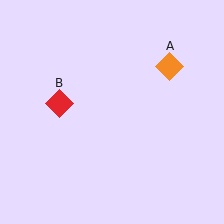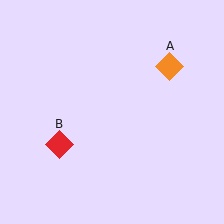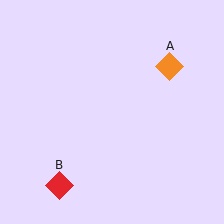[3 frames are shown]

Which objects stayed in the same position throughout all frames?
Orange diamond (object A) remained stationary.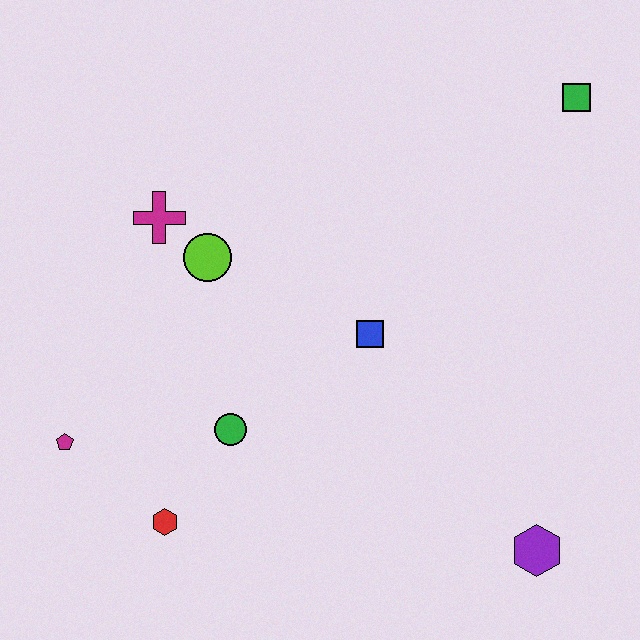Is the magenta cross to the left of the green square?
Yes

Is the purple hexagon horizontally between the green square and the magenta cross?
Yes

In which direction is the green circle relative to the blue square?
The green circle is to the left of the blue square.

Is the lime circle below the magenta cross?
Yes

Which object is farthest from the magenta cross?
The purple hexagon is farthest from the magenta cross.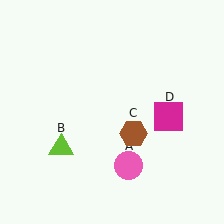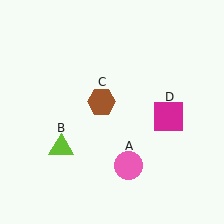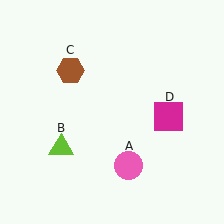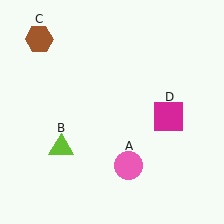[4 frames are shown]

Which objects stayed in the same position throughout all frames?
Pink circle (object A) and lime triangle (object B) and magenta square (object D) remained stationary.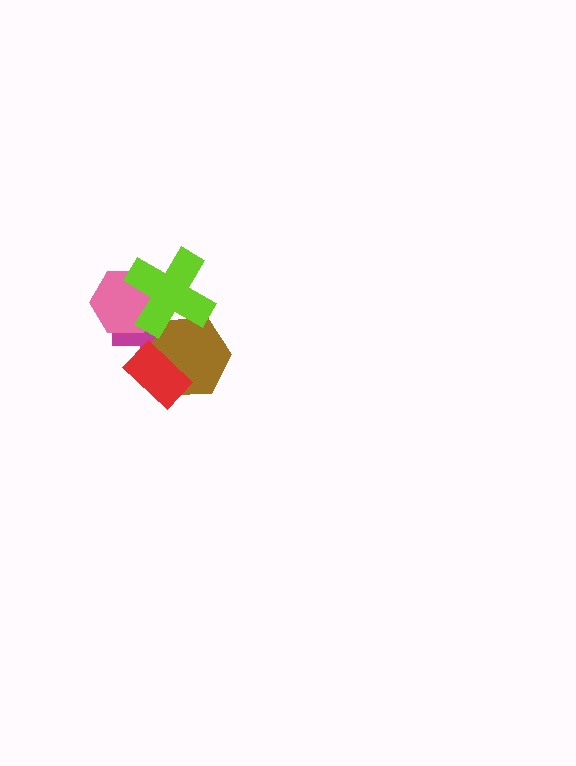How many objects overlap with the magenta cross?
4 objects overlap with the magenta cross.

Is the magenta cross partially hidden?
Yes, it is partially covered by another shape.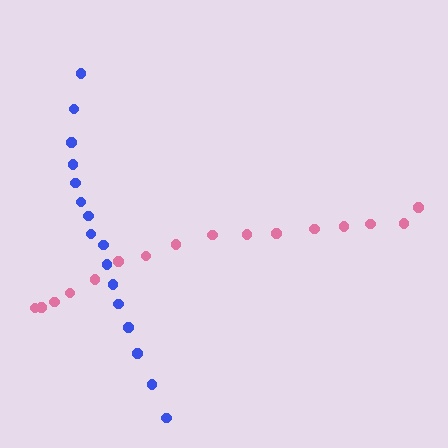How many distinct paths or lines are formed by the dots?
There are 2 distinct paths.